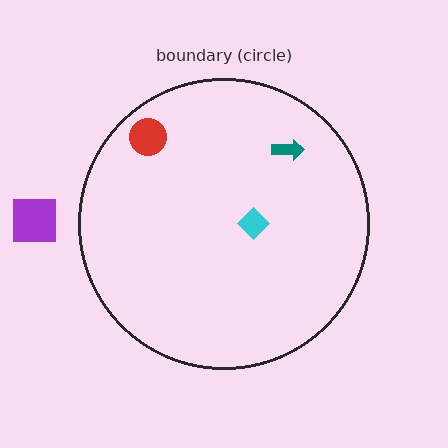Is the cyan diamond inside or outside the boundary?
Inside.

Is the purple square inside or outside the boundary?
Outside.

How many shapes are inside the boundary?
3 inside, 1 outside.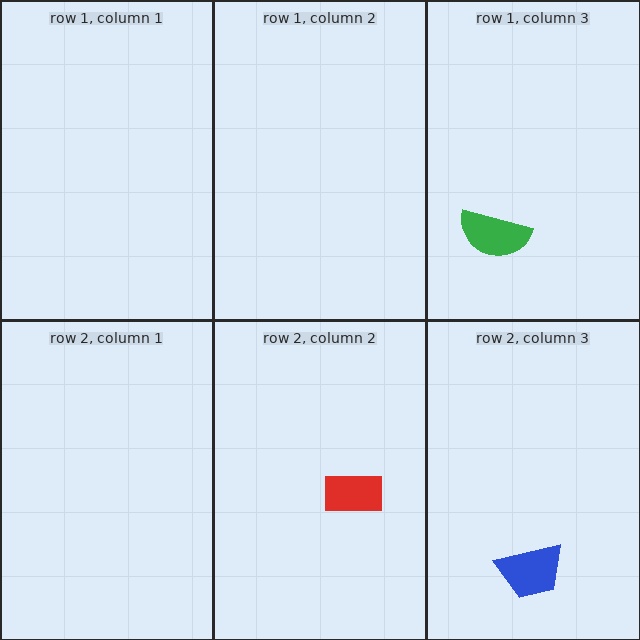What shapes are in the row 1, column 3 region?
The green semicircle.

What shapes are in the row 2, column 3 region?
The blue trapezoid.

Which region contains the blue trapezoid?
The row 2, column 3 region.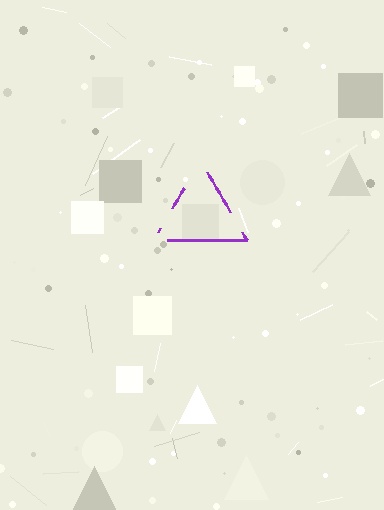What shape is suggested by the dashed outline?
The dashed outline suggests a triangle.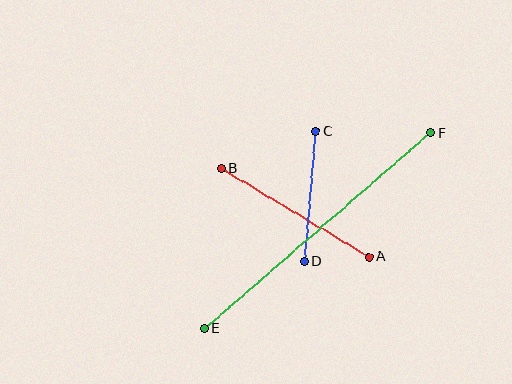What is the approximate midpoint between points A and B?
The midpoint is at approximately (295, 213) pixels.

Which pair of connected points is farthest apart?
Points E and F are farthest apart.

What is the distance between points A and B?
The distance is approximately 172 pixels.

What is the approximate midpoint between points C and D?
The midpoint is at approximately (310, 196) pixels.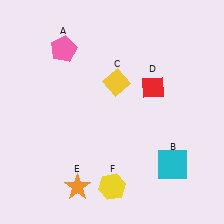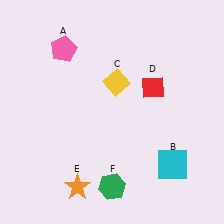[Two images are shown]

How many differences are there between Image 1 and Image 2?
There is 1 difference between the two images.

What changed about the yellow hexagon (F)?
In Image 1, F is yellow. In Image 2, it changed to green.